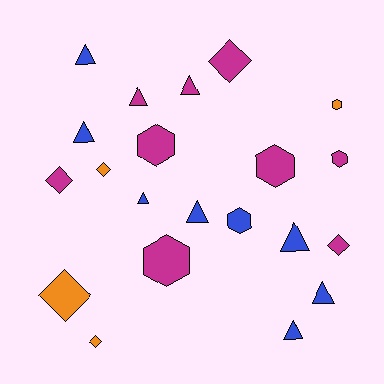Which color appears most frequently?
Magenta, with 9 objects.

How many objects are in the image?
There are 21 objects.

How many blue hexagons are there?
There is 1 blue hexagon.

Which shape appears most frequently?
Triangle, with 9 objects.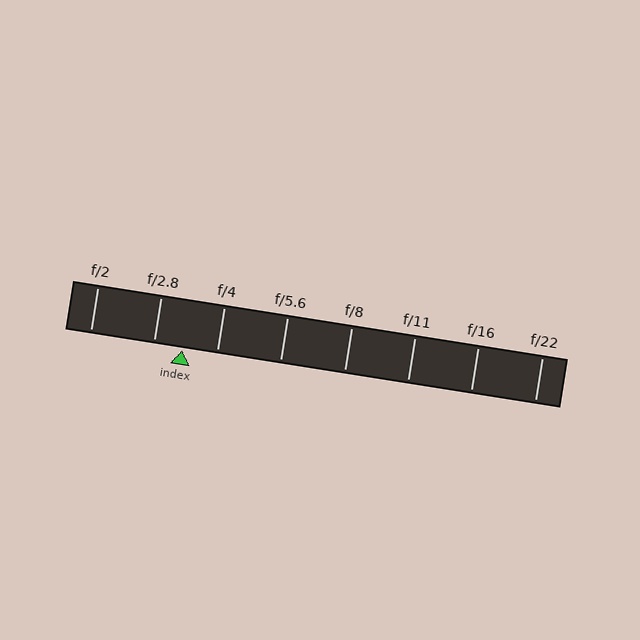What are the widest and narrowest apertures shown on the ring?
The widest aperture shown is f/2 and the narrowest is f/22.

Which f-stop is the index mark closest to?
The index mark is closest to f/2.8.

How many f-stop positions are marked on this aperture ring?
There are 8 f-stop positions marked.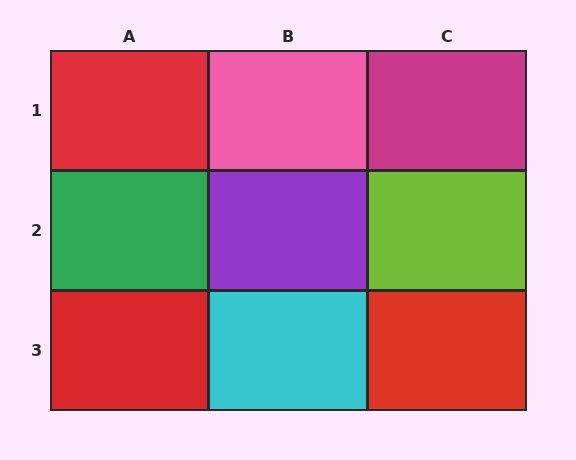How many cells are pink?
1 cell is pink.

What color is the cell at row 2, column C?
Lime.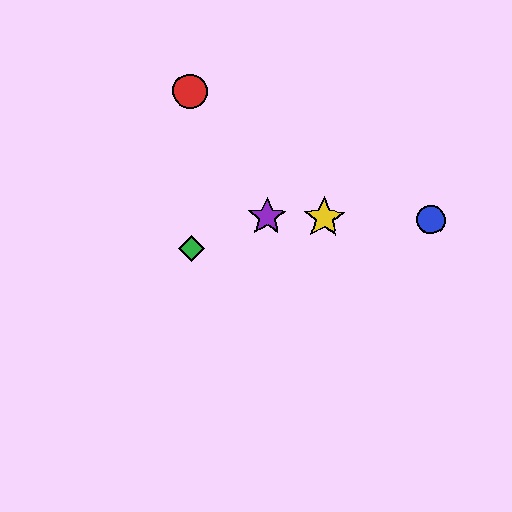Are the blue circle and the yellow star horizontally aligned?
Yes, both are at y≈220.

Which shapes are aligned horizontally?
The blue circle, the yellow star, the purple star are aligned horizontally.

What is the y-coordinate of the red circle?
The red circle is at y≈91.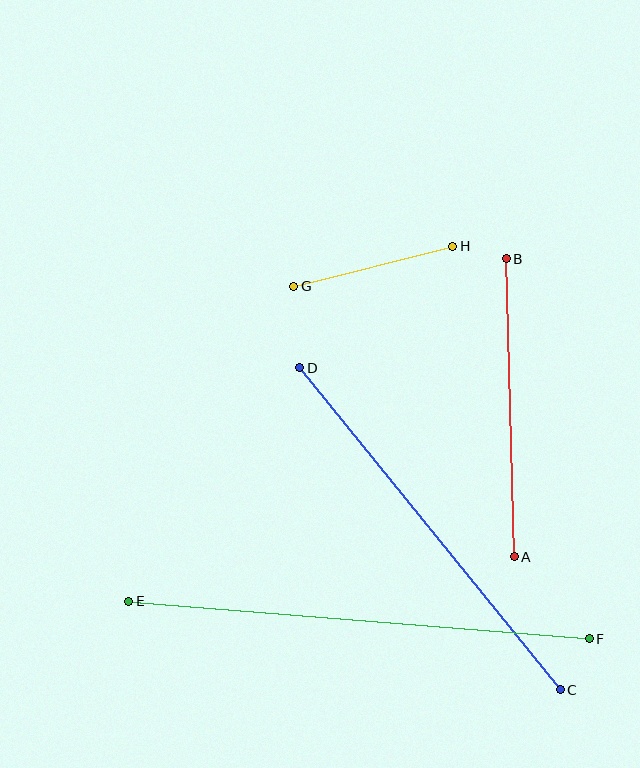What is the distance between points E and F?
The distance is approximately 462 pixels.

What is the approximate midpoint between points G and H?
The midpoint is at approximately (373, 266) pixels.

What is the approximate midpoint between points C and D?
The midpoint is at approximately (430, 529) pixels.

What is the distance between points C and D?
The distance is approximately 414 pixels.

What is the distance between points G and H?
The distance is approximately 164 pixels.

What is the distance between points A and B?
The distance is approximately 298 pixels.